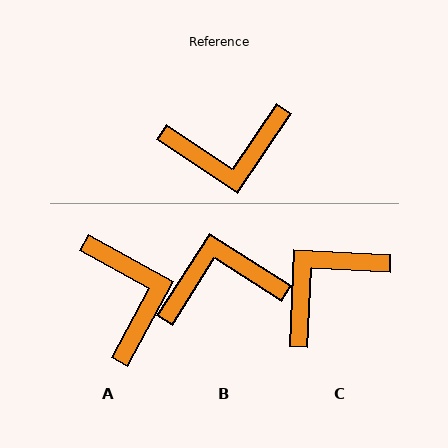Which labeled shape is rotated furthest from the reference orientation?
B, about 179 degrees away.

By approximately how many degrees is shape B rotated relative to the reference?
Approximately 179 degrees clockwise.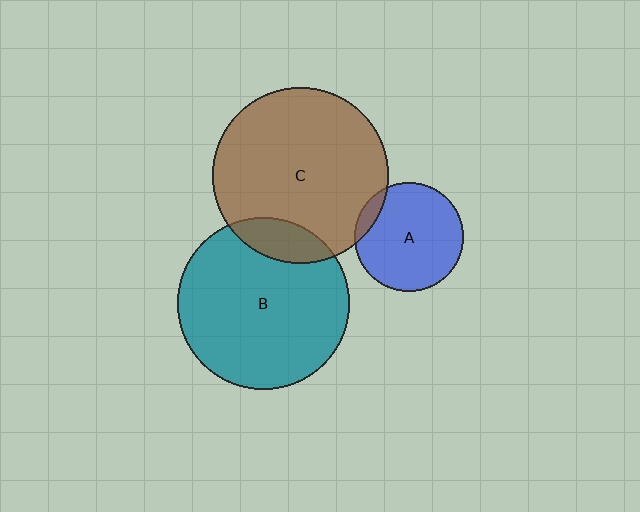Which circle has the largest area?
Circle C (brown).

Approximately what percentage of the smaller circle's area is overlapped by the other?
Approximately 10%.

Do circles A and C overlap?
Yes.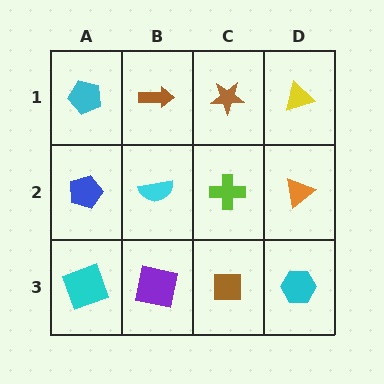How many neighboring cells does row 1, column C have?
3.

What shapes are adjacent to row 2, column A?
A cyan pentagon (row 1, column A), a cyan square (row 3, column A), a cyan semicircle (row 2, column B).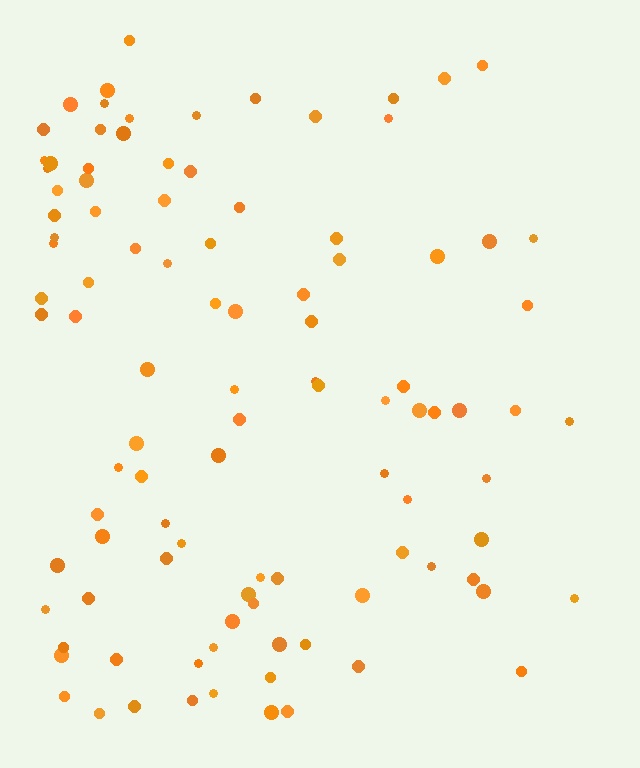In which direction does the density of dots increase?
From right to left, with the left side densest.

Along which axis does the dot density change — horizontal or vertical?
Horizontal.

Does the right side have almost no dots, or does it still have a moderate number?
Still a moderate number, just noticeably fewer than the left.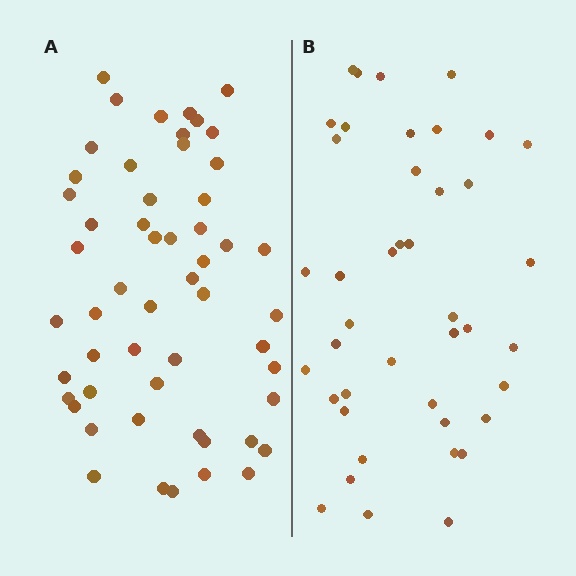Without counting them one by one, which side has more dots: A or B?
Region A (the left region) has more dots.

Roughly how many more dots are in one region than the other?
Region A has roughly 12 or so more dots than region B.